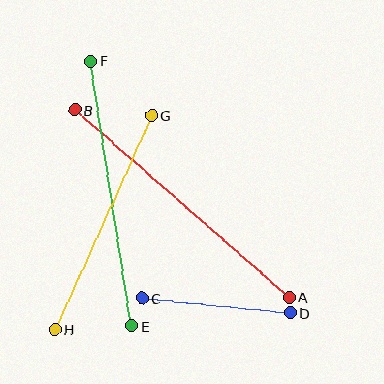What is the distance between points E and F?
The distance is approximately 268 pixels.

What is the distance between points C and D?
The distance is approximately 150 pixels.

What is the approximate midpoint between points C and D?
The midpoint is at approximately (216, 305) pixels.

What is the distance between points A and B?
The distance is approximately 285 pixels.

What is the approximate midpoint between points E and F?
The midpoint is at approximately (111, 193) pixels.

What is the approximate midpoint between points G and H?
The midpoint is at approximately (103, 223) pixels.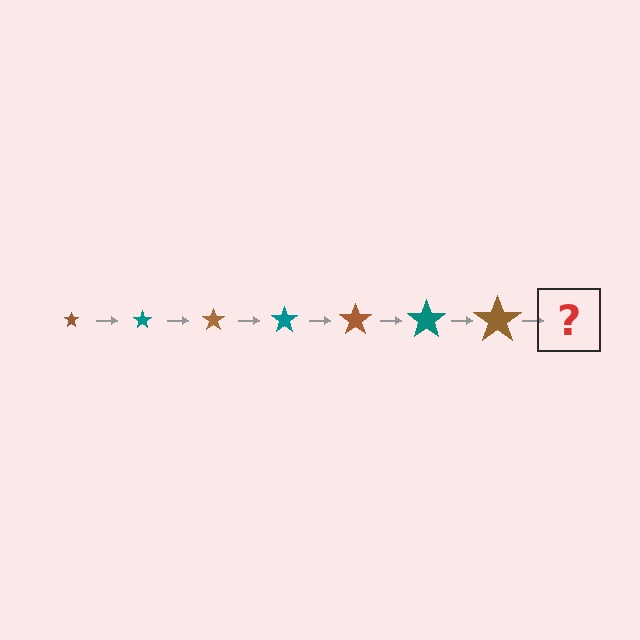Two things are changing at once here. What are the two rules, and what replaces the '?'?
The two rules are that the star grows larger each step and the color cycles through brown and teal. The '?' should be a teal star, larger than the previous one.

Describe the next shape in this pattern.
It should be a teal star, larger than the previous one.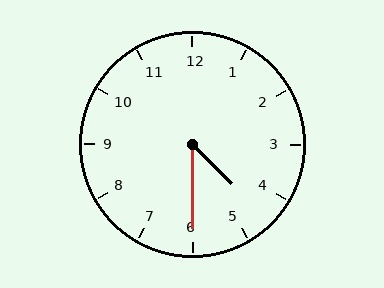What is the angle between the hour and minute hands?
Approximately 45 degrees.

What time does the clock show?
4:30.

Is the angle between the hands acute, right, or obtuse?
It is acute.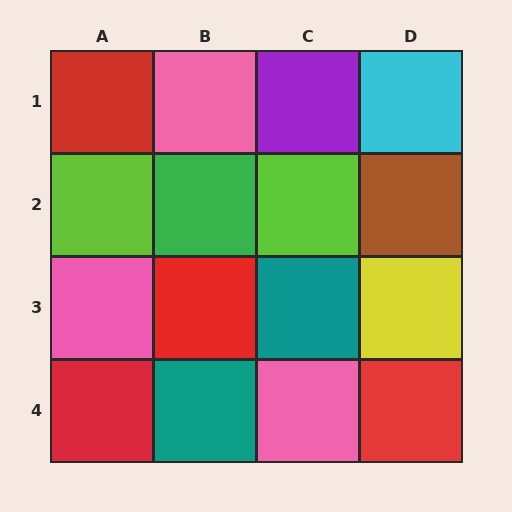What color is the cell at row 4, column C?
Pink.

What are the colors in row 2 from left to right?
Lime, green, lime, brown.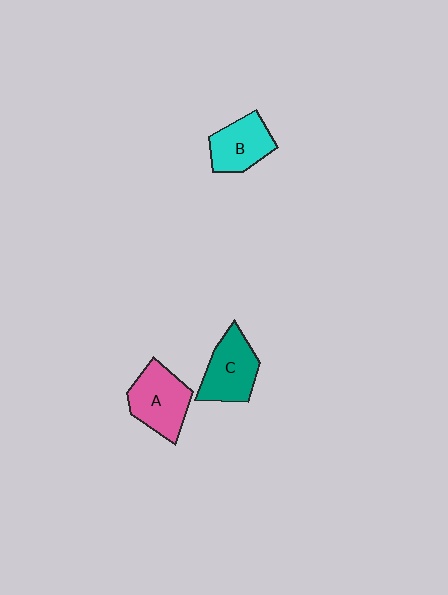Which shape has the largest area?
Shape A (pink).